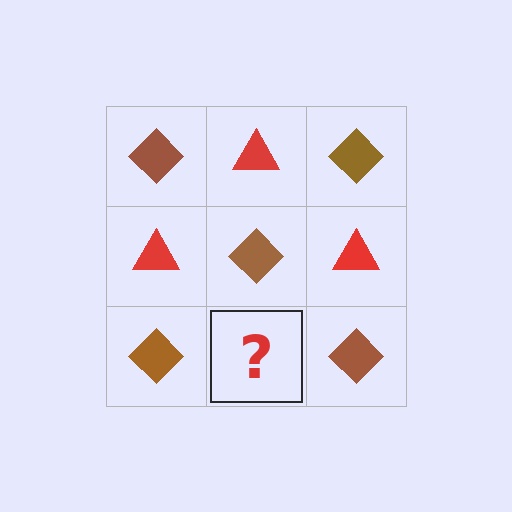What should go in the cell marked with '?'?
The missing cell should contain a red triangle.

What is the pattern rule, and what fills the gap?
The rule is that it alternates brown diamond and red triangle in a checkerboard pattern. The gap should be filled with a red triangle.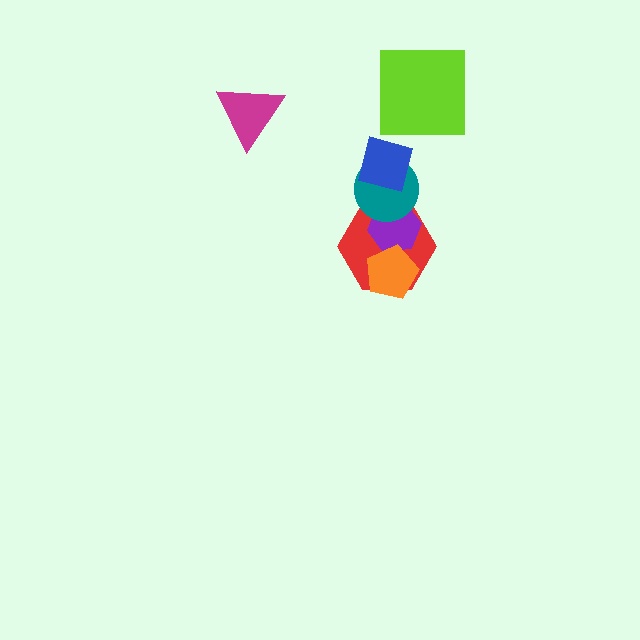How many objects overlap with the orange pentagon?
2 objects overlap with the orange pentagon.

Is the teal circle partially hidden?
Yes, it is partially covered by another shape.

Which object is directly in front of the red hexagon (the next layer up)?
The purple hexagon is directly in front of the red hexagon.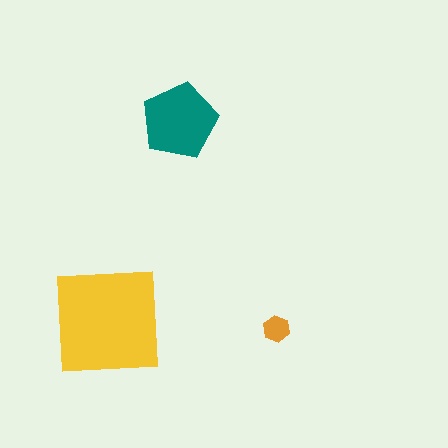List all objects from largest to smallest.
The yellow square, the teal pentagon, the orange hexagon.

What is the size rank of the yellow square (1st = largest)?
1st.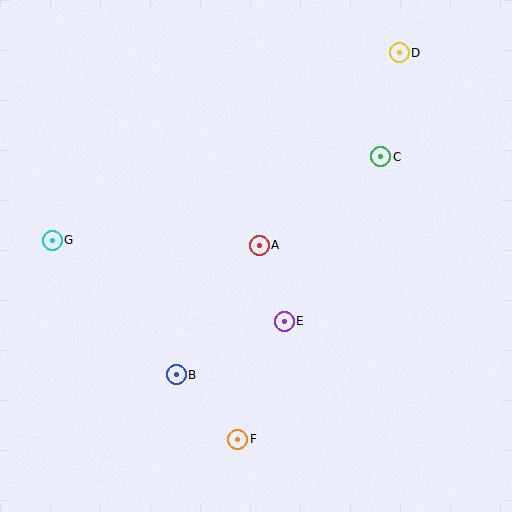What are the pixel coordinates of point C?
Point C is at (381, 157).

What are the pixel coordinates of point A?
Point A is at (259, 245).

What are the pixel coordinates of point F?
Point F is at (238, 439).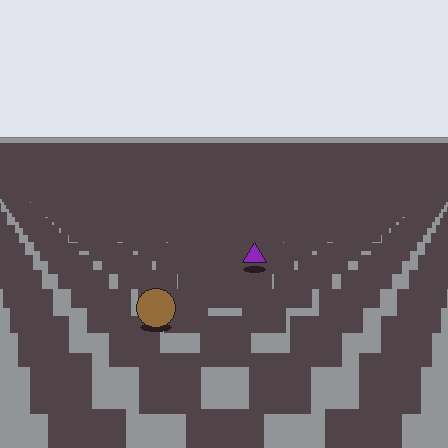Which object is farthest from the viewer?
The purple triangle is farthest from the viewer. It appears smaller and the ground texture around it is denser.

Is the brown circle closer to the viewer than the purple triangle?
Yes. The brown circle is closer — you can tell from the texture gradient: the ground texture is coarser near it.